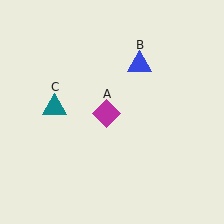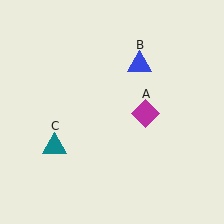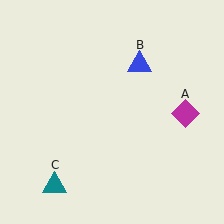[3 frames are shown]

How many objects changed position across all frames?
2 objects changed position: magenta diamond (object A), teal triangle (object C).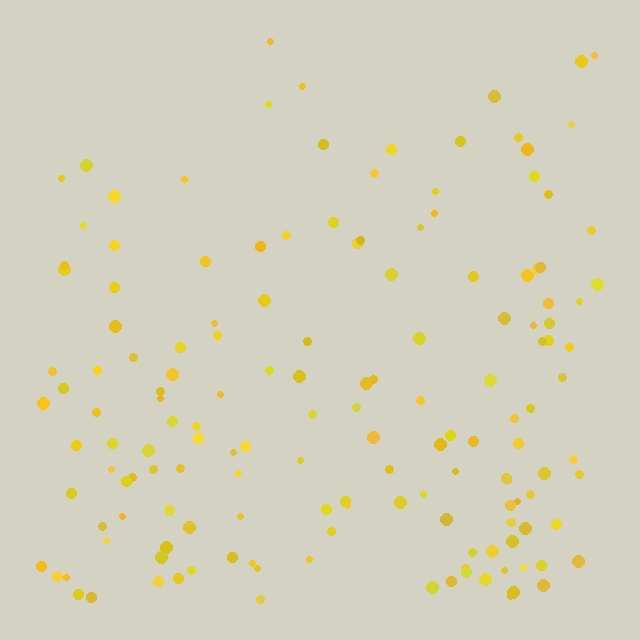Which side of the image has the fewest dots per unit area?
The top.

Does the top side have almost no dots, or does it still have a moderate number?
Still a moderate number, just noticeably fewer than the bottom.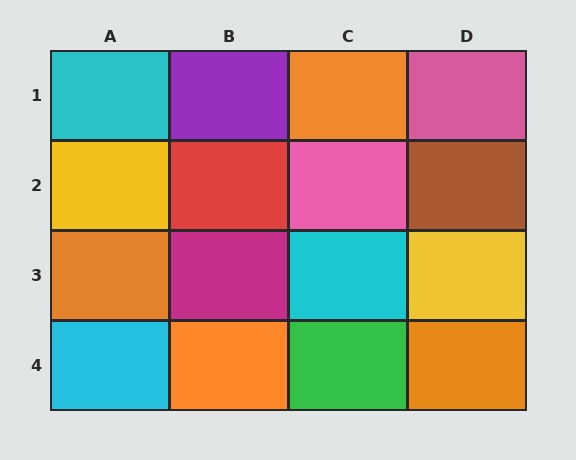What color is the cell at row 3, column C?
Cyan.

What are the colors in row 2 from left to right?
Yellow, red, pink, brown.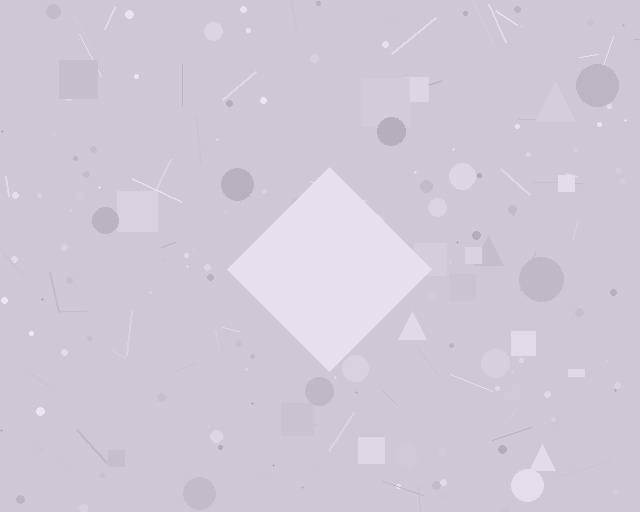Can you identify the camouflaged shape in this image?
The camouflaged shape is a diamond.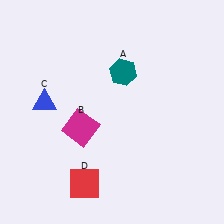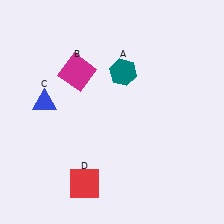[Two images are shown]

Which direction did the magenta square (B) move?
The magenta square (B) moved up.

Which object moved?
The magenta square (B) moved up.